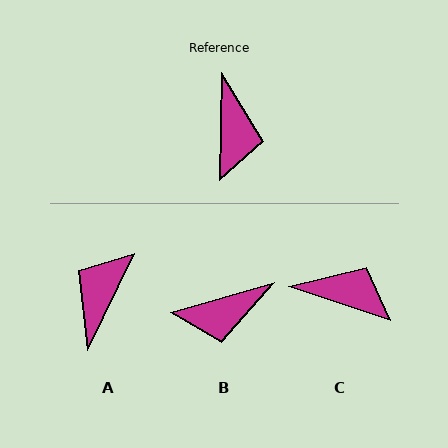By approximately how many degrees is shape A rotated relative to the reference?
Approximately 155 degrees counter-clockwise.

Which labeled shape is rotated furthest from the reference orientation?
A, about 155 degrees away.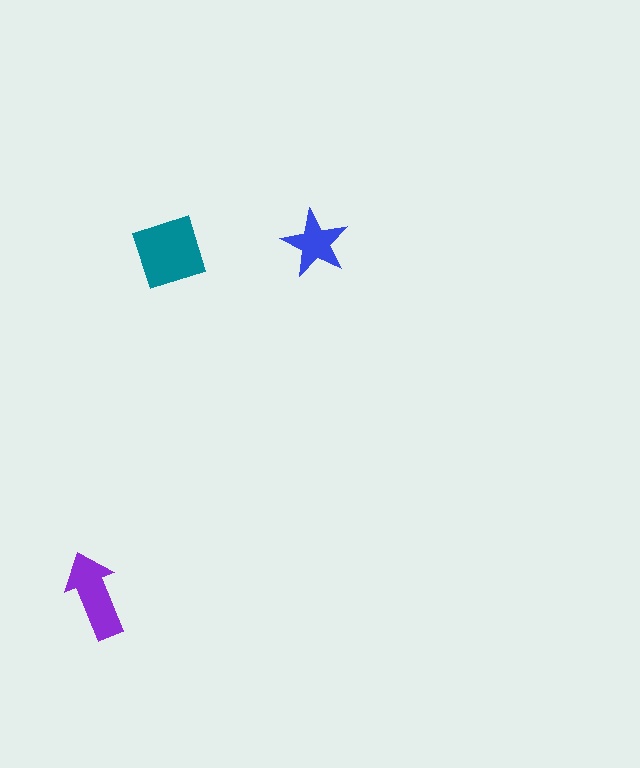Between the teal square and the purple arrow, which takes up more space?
The teal square.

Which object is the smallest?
The blue star.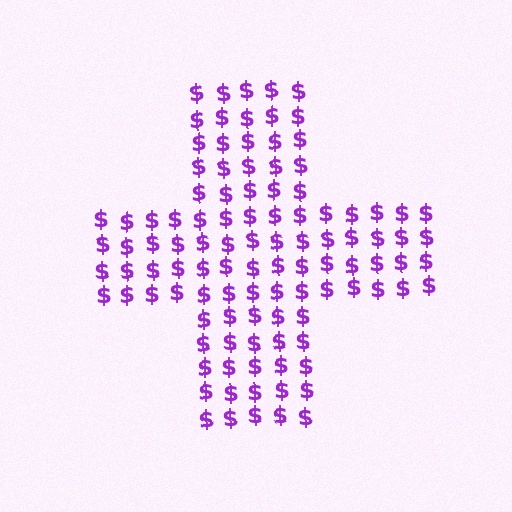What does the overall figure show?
The overall figure shows a cross.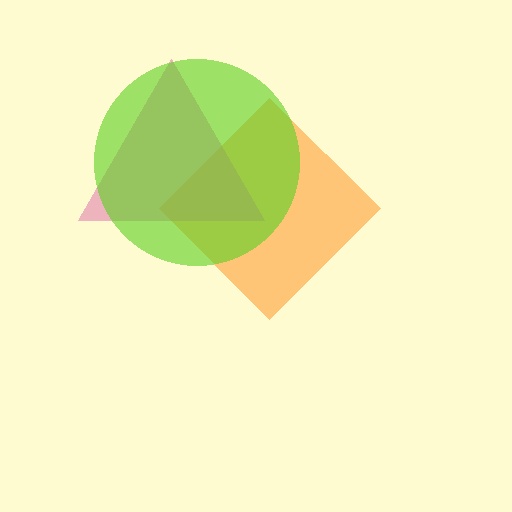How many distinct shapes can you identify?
There are 3 distinct shapes: an orange diamond, a pink triangle, a lime circle.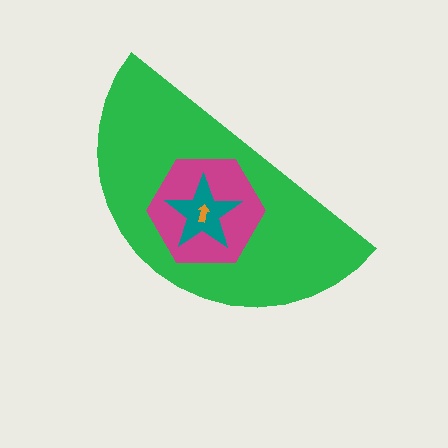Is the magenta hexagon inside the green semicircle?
Yes.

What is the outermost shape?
The green semicircle.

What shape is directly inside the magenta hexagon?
The teal star.